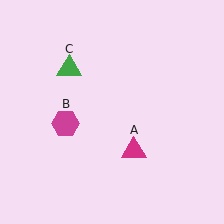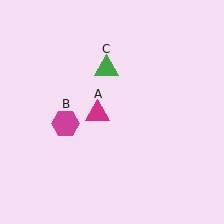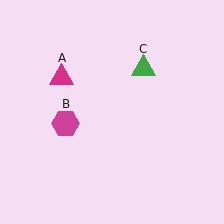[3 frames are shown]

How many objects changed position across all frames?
2 objects changed position: magenta triangle (object A), green triangle (object C).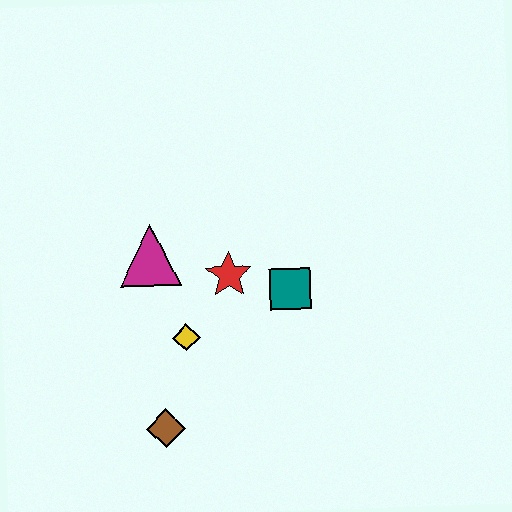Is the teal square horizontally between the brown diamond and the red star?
No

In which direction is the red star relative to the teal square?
The red star is to the left of the teal square.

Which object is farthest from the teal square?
The brown diamond is farthest from the teal square.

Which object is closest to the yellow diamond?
The red star is closest to the yellow diamond.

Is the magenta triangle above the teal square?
Yes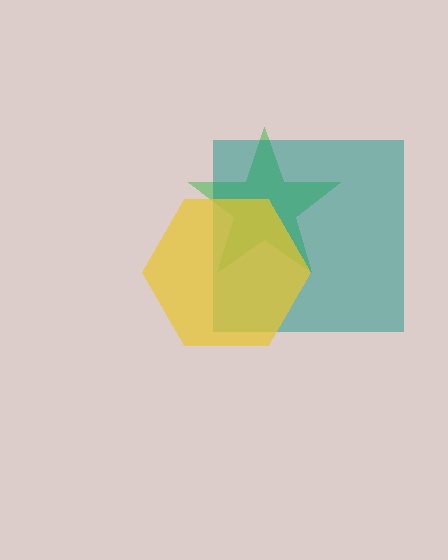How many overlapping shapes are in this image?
There are 3 overlapping shapes in the image.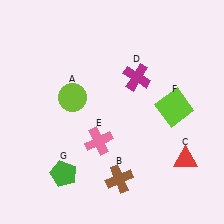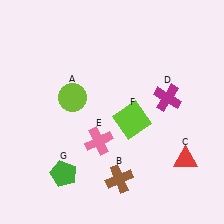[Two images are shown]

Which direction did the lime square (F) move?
The lime square (F) moved left.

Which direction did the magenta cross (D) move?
The magenta cross (D) moved right.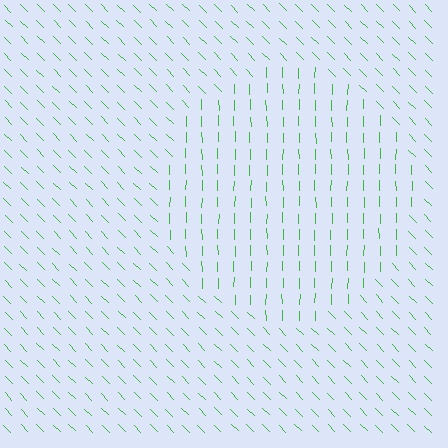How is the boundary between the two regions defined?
The boundary is defined purely by a change in line orientation (approximately 45 degrees difference). All lines are the same color and thickness.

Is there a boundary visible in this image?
Yes, there is a texture boundary formed by a change in line orientation.